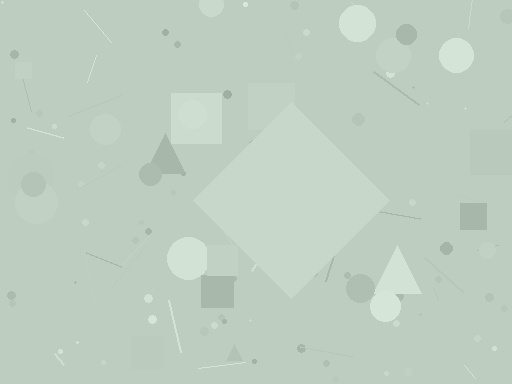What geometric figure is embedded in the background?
A diamond is embedded in the background.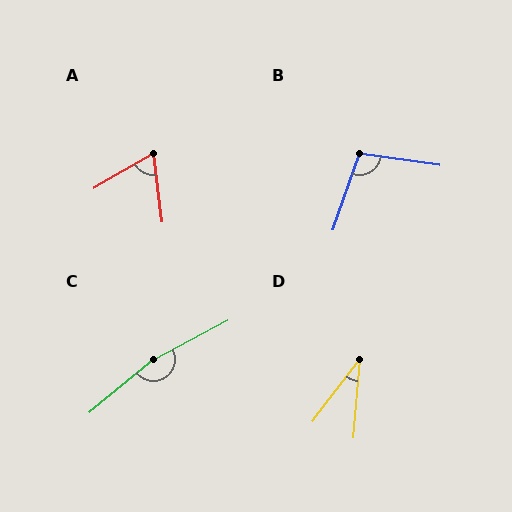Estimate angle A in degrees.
Approximately 67 degrees.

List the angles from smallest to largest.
D (32°), A (67°), B (101°), C (169°).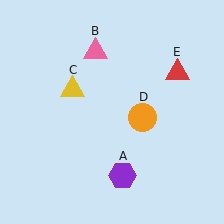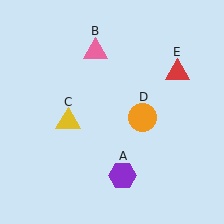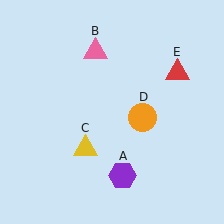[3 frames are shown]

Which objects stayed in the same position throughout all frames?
Purple hexagon (object A) and pink triangle (object B) and orange circle (object D) and red triangle (object E) remained stationary.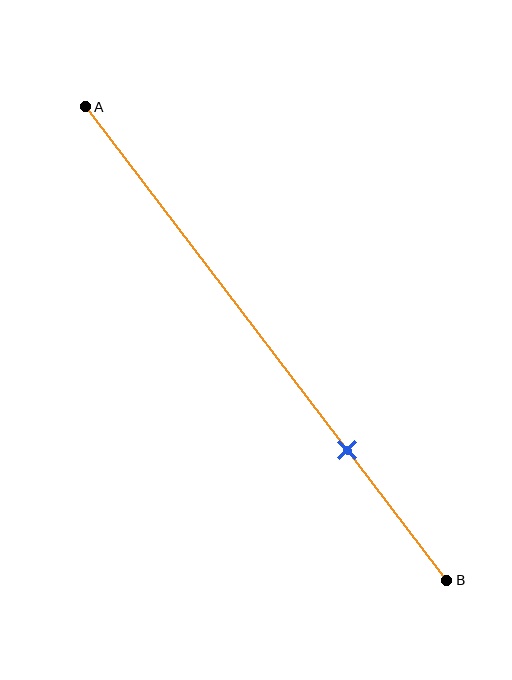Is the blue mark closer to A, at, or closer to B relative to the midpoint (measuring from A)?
The blue mark is closer to point B than the midpoint of segment AB.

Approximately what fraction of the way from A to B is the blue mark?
The blue mark is approximately 70% of the way from A to B.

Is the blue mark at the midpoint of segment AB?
No, the mark is at about 70% from A, not at the 50% midpoint.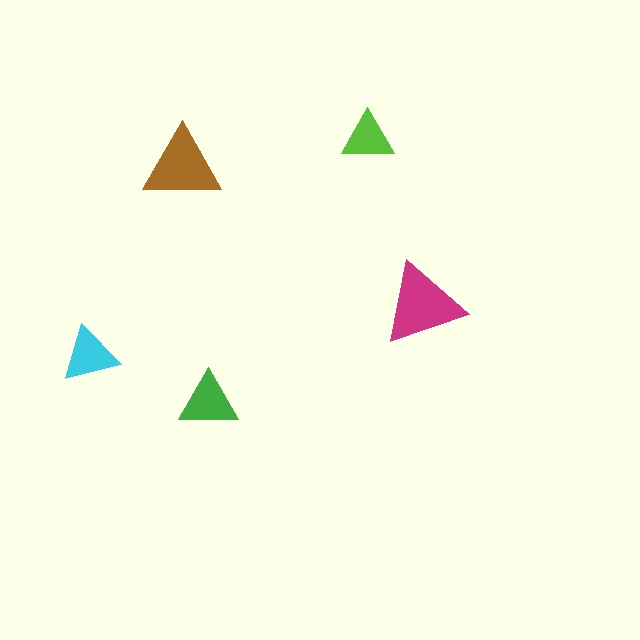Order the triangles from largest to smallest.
the magenta one, the brown one, the green one, the cyan one, the lime one.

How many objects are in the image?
There are 5 objects in the image.